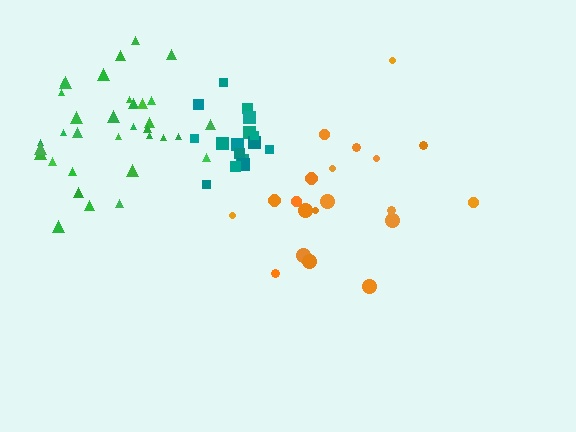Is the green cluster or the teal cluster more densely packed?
Teal.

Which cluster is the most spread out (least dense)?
Orange.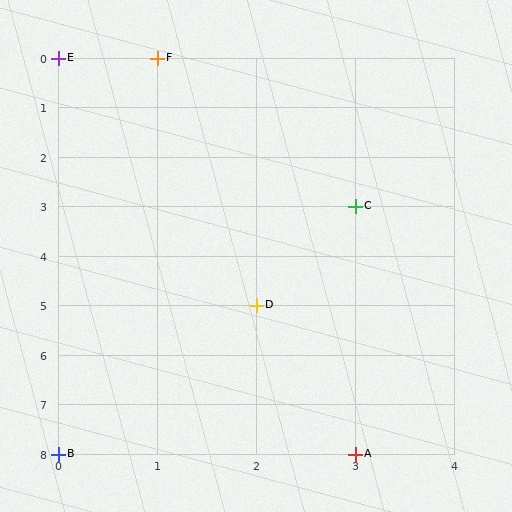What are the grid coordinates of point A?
Point A is at grid coordinates (3, 8).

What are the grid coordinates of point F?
Point F is at grid coordinates (1, 0).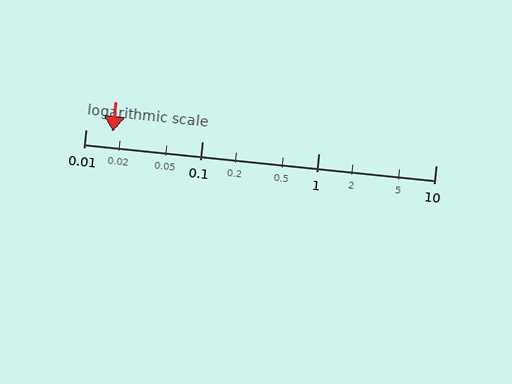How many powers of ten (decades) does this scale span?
The scale spans 3 decades, from 0.01 to 10.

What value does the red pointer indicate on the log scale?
The pointer indicates approximately 0.017.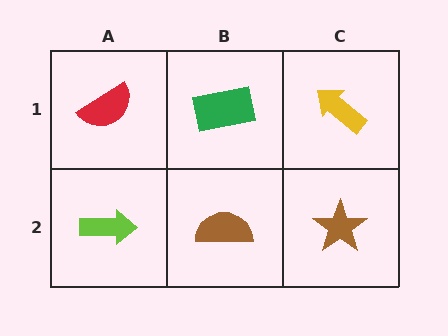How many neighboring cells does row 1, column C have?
2.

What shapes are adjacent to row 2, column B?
A green rectangle (row 1, column B), a lime arrow (row 2, column A), a brown star (row 2, column C).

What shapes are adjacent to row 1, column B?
A brown semicircle (row 2, column B), a red semicircle (row 1, column A), a yellow arrow (row 1, column C).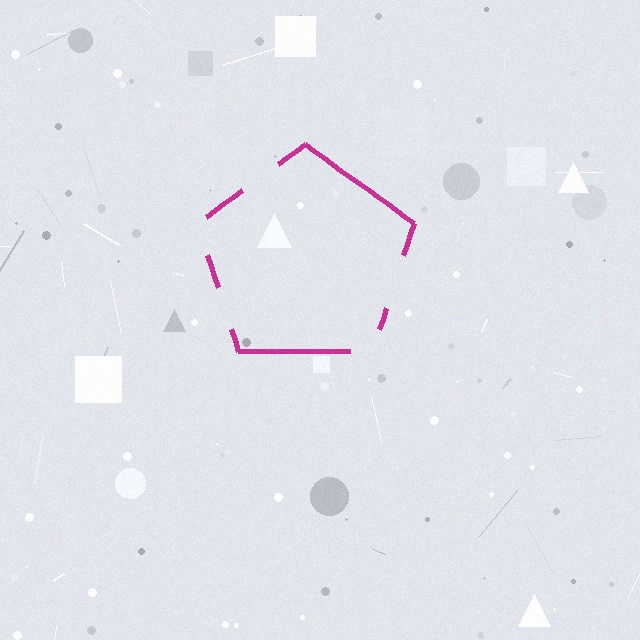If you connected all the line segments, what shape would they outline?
They would outline a pentagon.